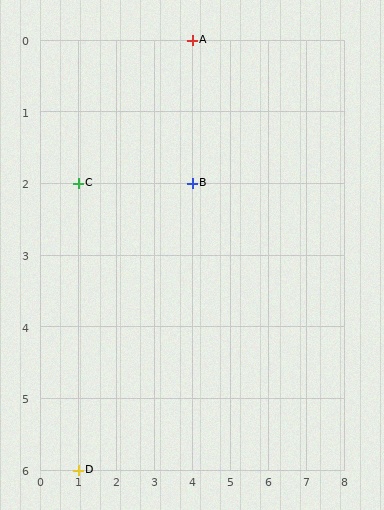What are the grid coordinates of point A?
Point A is at grid coordinates (4, 0).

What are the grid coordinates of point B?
Point B is at grid coordinates (4, 2).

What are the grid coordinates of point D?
Point D is at grid coordinates (1, 6).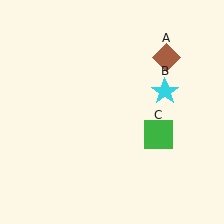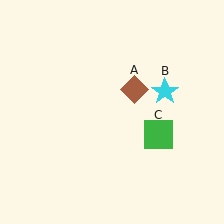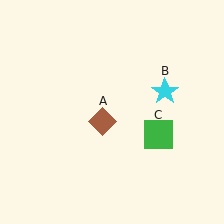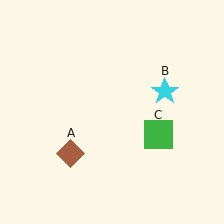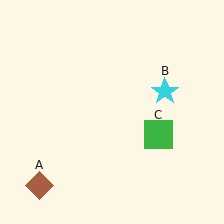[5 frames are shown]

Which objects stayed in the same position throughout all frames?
Cyan star (object B) and green square (object C) remained stationary.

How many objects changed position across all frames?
1 object changed position: brown diamond (object A).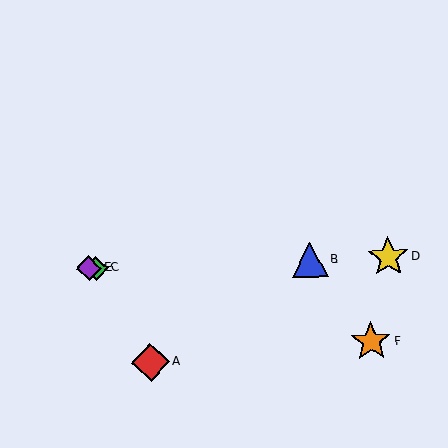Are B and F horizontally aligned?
No, B is at y≈260 and F is at y≈341.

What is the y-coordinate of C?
Object C is at y≈268.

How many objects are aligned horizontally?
4 objects (B, C, D, E) are aligned horizontally.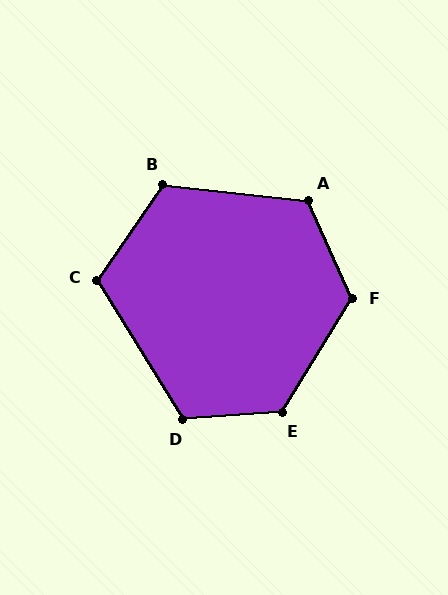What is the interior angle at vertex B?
Approximately 118 degrees (obtuse).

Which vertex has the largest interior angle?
E, at approximately 126 degrees.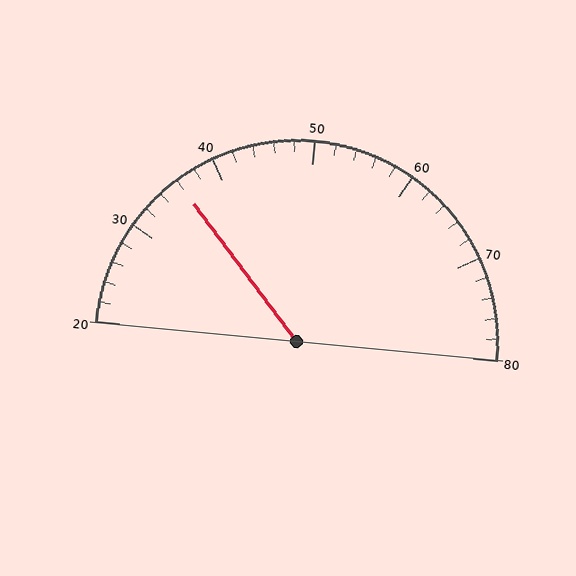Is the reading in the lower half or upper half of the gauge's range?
The reading is in the lower half of the range (20 to 80).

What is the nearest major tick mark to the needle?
The nearest major tick mark is 40.